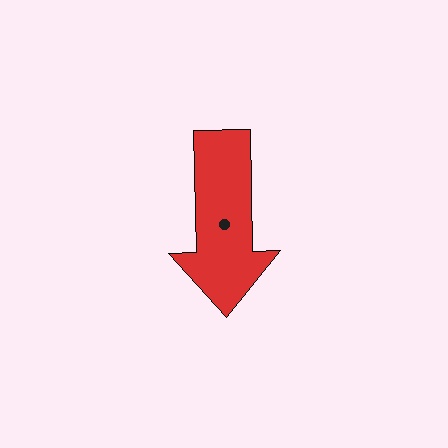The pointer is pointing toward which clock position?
Roughly 6 o'clock.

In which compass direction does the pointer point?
South.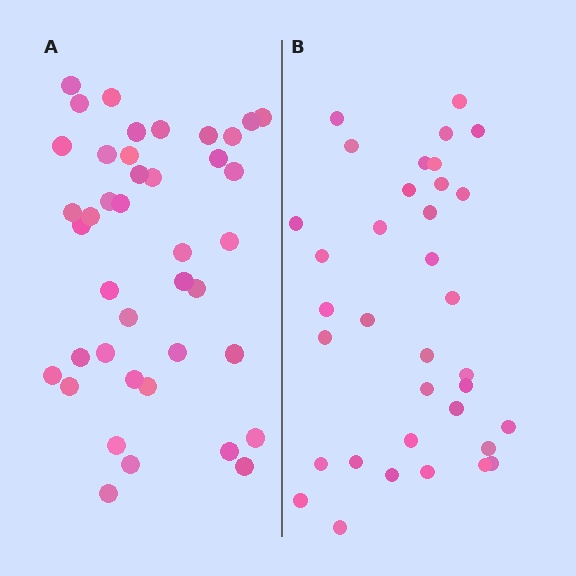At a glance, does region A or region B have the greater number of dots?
Region A (the left region) has more dots.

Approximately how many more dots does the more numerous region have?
Region A has about 6 more dots than region B.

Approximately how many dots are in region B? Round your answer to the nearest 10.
About 40 dots. (The exact count is 35, which rounds to 40.)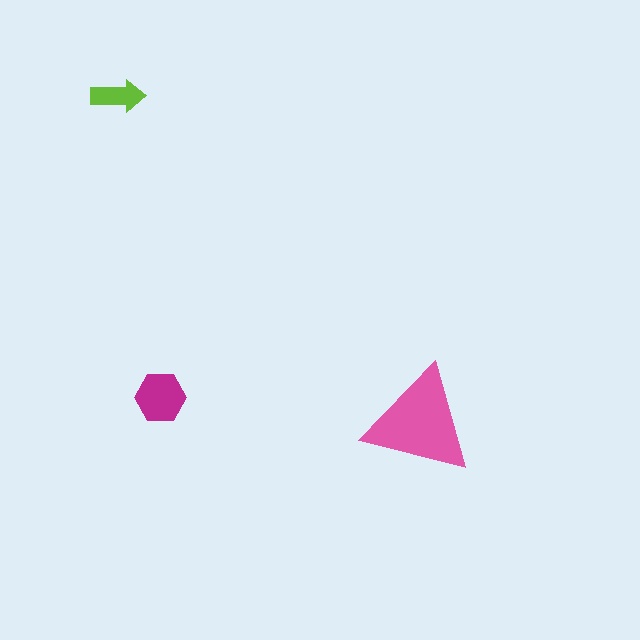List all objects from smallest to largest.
The lime arrow, the magenta hexagon, the pink triangle.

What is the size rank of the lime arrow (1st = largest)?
3rd.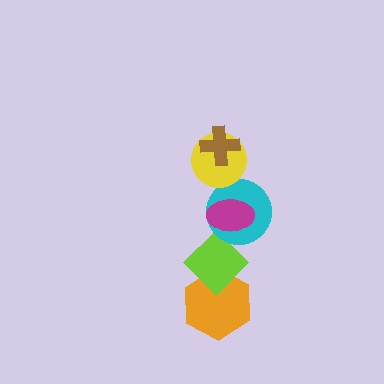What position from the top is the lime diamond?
The lime diamond is 5th from the top.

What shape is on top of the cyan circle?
The magenta ellipse is on top of the cyan circle.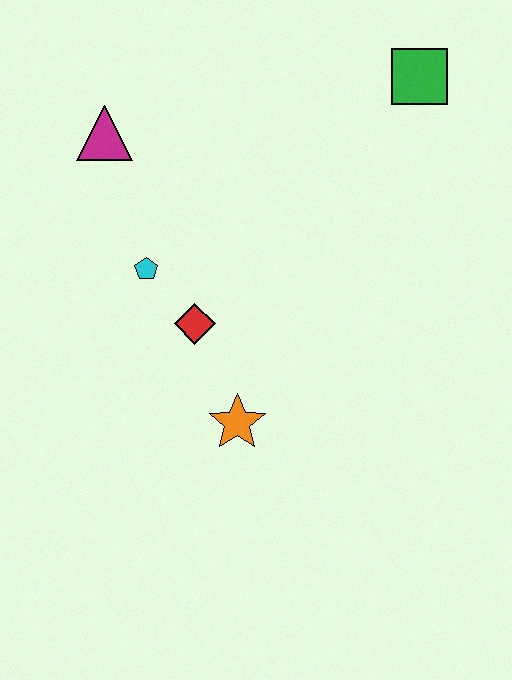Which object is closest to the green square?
The magenta triangle is closest to the green square.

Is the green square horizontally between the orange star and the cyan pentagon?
No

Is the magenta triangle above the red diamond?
Yes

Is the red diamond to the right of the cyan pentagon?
Yes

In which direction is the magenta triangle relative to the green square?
The magenta triangle is to the left of the green square.